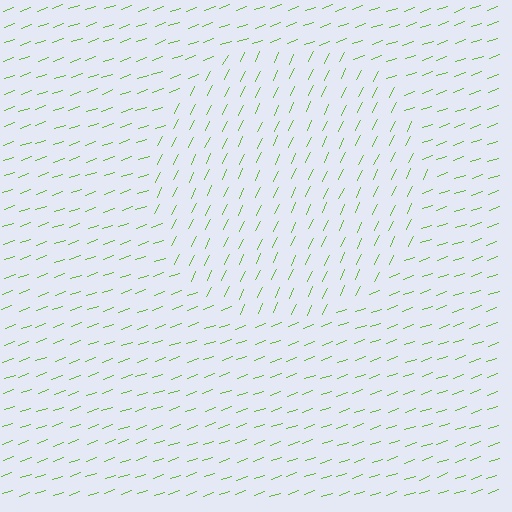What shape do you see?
I see a circle.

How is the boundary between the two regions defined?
The boundary is defined purely by a change in line orientation (approximately 45 degrees difference). All lines are the same color and thickness.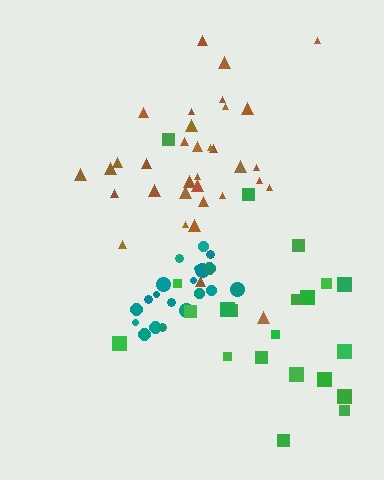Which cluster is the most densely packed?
Teal.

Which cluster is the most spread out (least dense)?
Green.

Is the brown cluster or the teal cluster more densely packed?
Teal.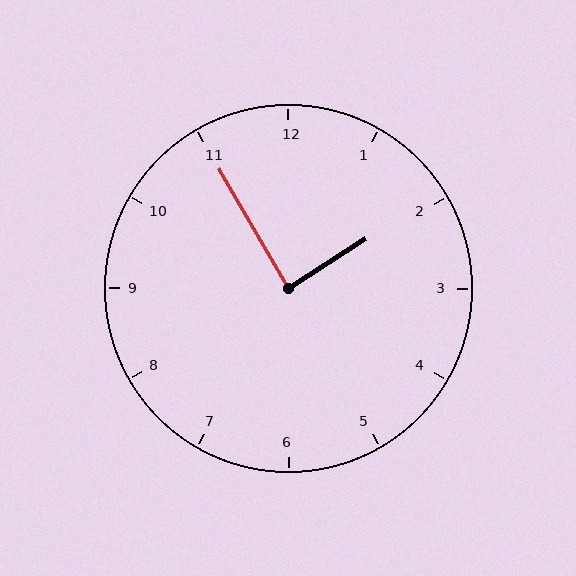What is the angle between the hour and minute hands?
Approximately 88 degrees.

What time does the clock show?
1:55.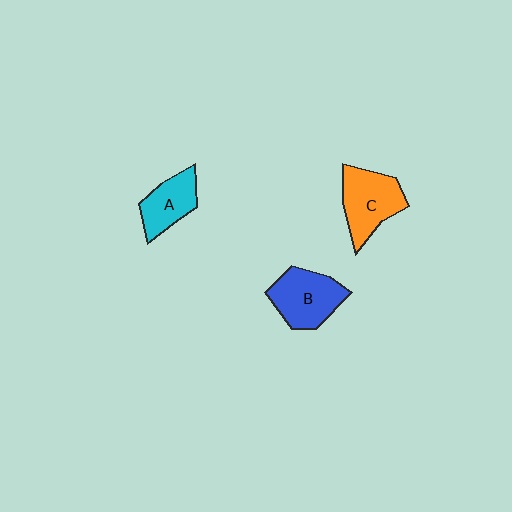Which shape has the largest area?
Shape C (orange).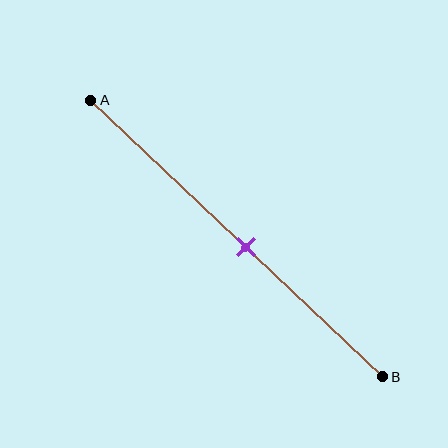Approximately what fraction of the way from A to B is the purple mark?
The purple mark is approximately 55% of the way from A to B.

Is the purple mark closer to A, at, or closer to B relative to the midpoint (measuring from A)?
The purple mark is closer to point B than the midpoint of segment AB.